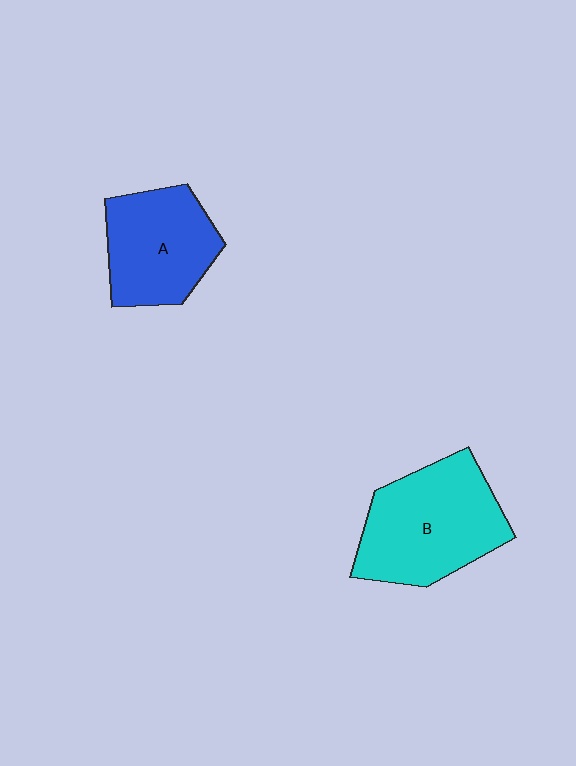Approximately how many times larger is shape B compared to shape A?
Approximately 1.3 times.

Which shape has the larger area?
Shape B (cyan).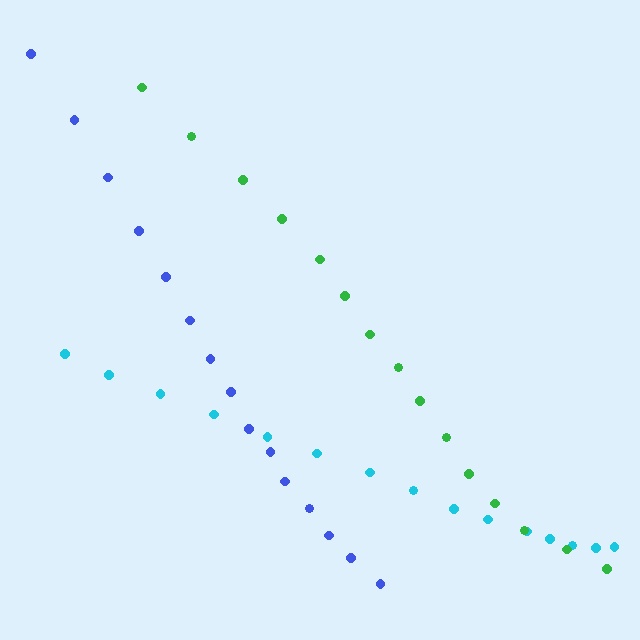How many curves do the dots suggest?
There are 3 distinct paths.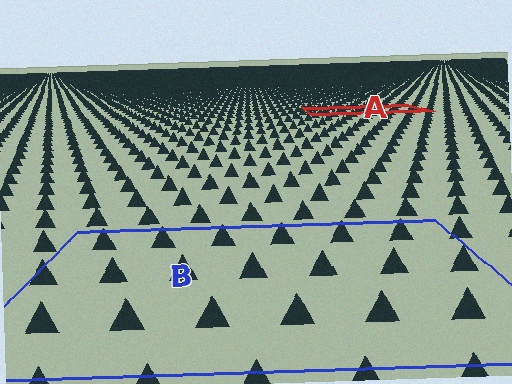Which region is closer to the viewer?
Region B is closer. The texture elements there are larger and more spread out.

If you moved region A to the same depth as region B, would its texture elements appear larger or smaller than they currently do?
They would appear larger. At a closer depth, the same texture elements are projected at a bigger on-screen size.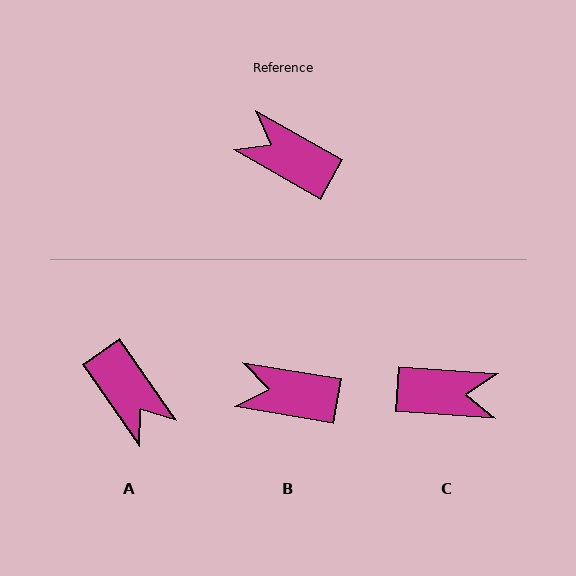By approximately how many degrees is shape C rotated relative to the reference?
Approximately 155 degrees clockwise.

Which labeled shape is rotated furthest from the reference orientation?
C, about 155 degrees away.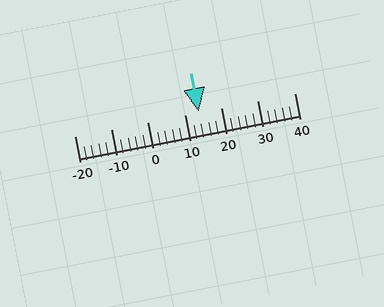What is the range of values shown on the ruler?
The ruler shows values from -20 to 40.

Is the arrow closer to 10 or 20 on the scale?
The arrow is closer to 10.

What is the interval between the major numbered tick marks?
The major tick marks are spaced 10 units apart.